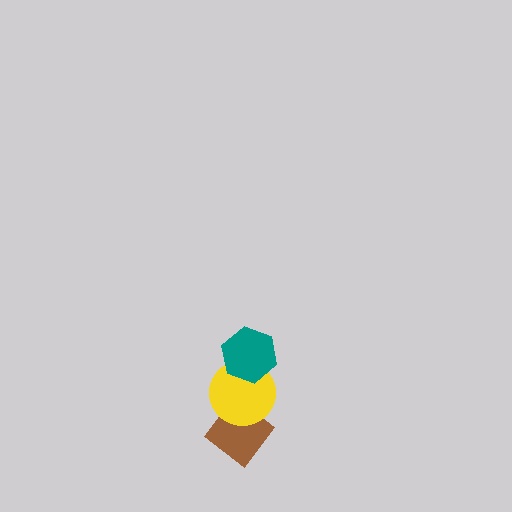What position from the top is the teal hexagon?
The teal hexagon is 1st from the top.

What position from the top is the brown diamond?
The brown diamond is 3rd from the top.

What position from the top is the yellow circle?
The yellow circle is 2nd from the top.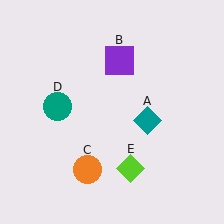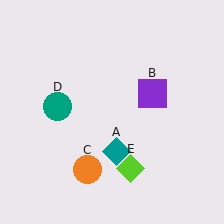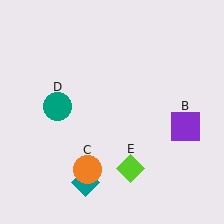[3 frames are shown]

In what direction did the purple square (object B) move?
The purple square (object B) moved down and to the right.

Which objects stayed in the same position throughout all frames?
Orange circle (object C) and teal circle (object D) and lime diamond (object E) remained stationary.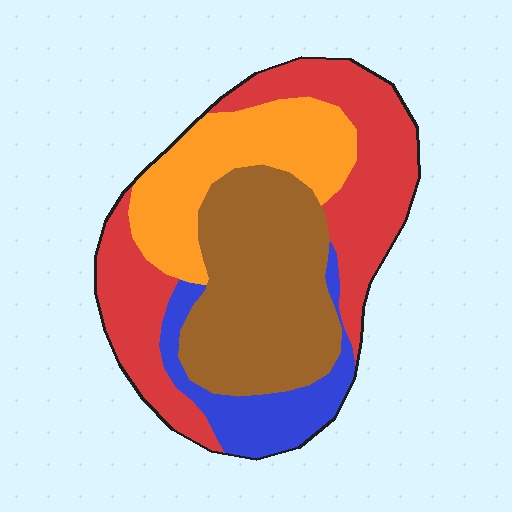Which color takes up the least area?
Blue, at roughly 15%.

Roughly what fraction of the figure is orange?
Orange covers roughly 20% of the figure.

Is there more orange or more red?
Red.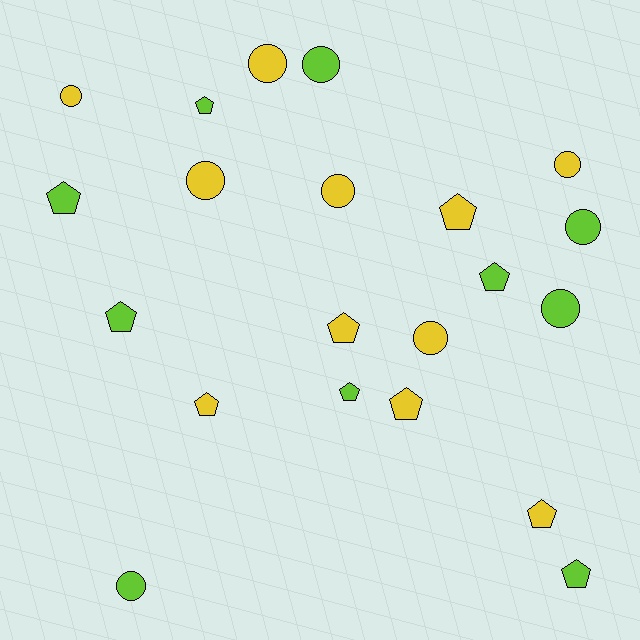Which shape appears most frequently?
Pentagon, with 11 objects.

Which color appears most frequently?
Yellow, with 11 objects.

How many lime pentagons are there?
There are 6 lime pentagons.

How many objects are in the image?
There are 21 objects.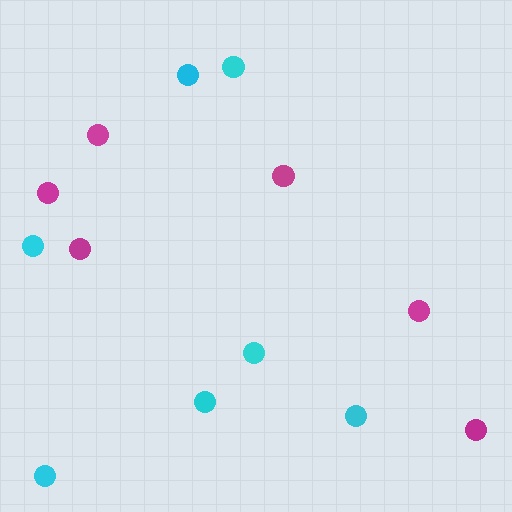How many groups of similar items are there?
There are 2 groups: one group of magenta circles (6) and one group of cyan circles (7).